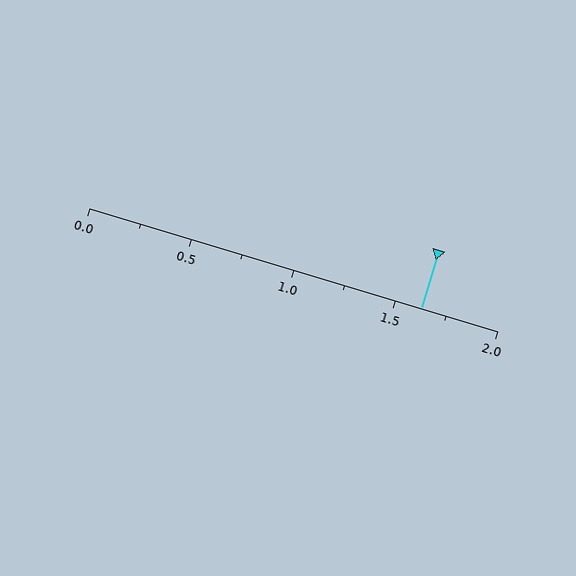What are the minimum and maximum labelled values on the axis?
The axis runs from 0.0 to 2.0.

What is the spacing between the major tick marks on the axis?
The major ticks are spaced 0.5 apart.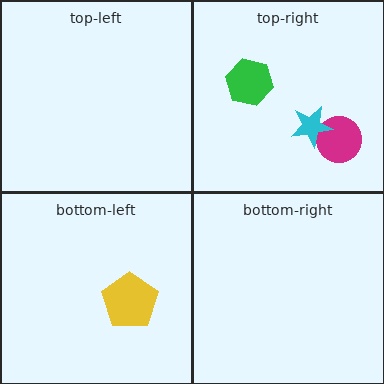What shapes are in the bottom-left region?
The yellow pentagon.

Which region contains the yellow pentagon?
The bottom-left region.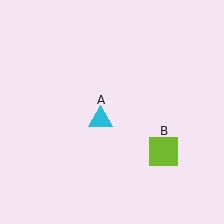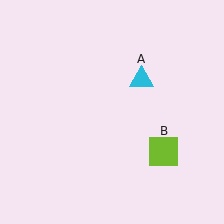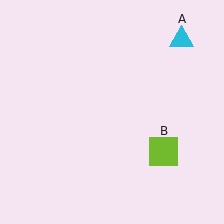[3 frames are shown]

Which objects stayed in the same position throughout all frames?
Lime square (object B) remained stationary.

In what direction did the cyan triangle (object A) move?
The cyan triangle (object A) moved up and to the right.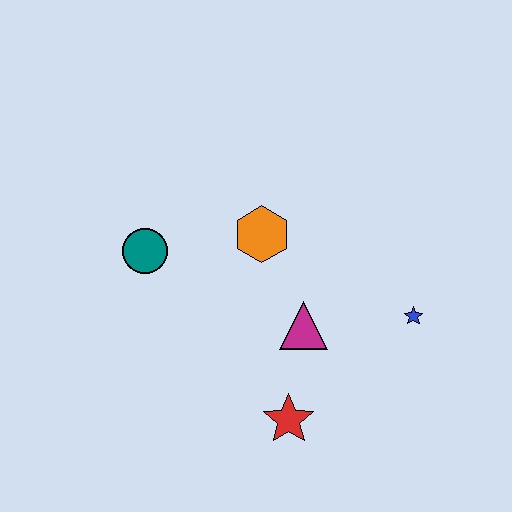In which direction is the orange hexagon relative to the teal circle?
The orange hexagon is to the right of the teal circle.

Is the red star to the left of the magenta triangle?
Yes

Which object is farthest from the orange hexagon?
The red star is farthest from the orange hexagon.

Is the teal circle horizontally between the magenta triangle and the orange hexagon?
No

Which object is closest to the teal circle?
The orange hexagon is closest to the teal circle.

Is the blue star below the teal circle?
Yes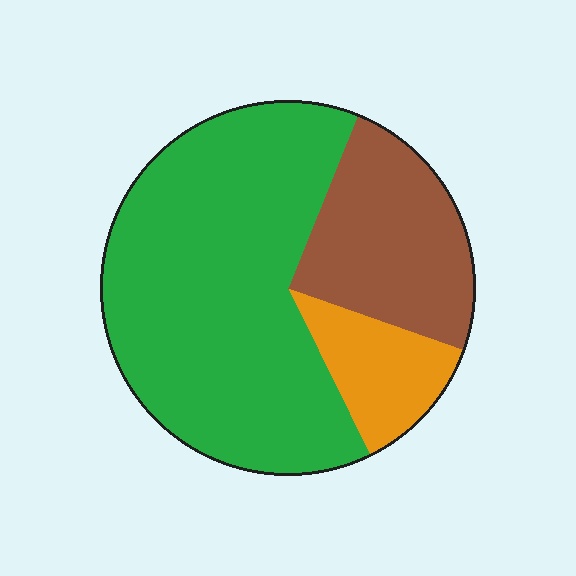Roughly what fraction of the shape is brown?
Brown covers about 25% of the shape.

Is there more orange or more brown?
Brown.